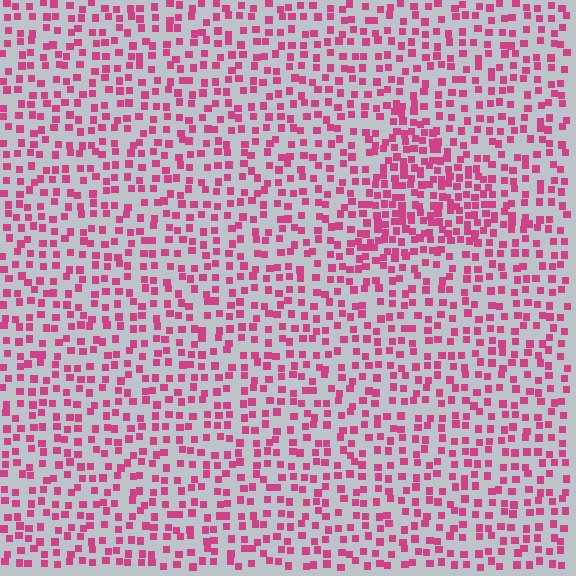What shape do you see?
I see a triangle.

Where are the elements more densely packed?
The elements are more densely packed inside the triangle boundary.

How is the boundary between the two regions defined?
The boundary is defined by a change in element density (approximately 1.9x ratio). All elements are the same color, size, and shape.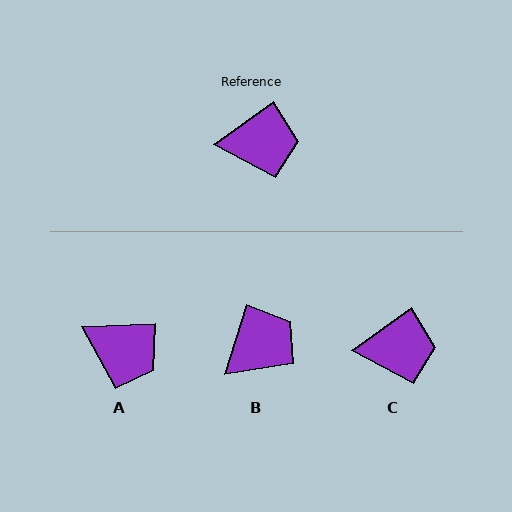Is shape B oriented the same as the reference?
No, it is off by about 37 degrees.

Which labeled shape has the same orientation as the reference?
C.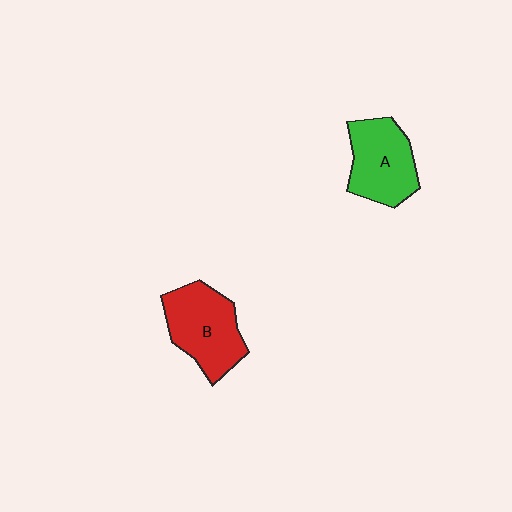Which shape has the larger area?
Shape B (red).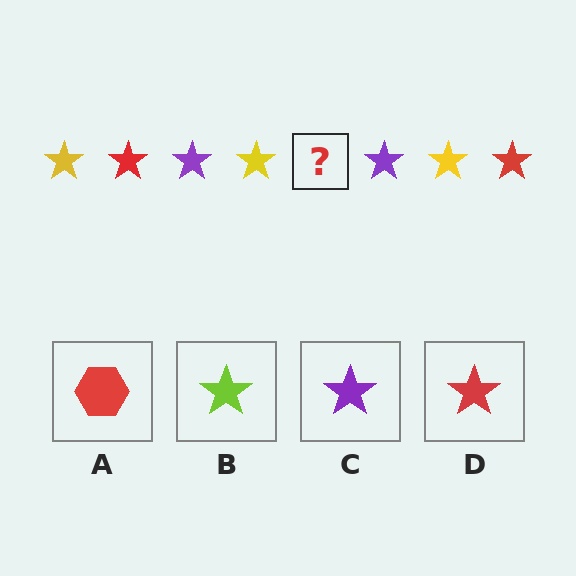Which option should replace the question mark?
Option D.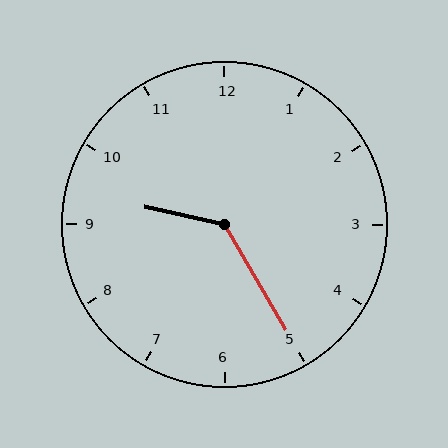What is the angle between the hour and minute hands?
Approximately 132 degrees.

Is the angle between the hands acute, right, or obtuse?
It is obtuse.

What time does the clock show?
9:25.